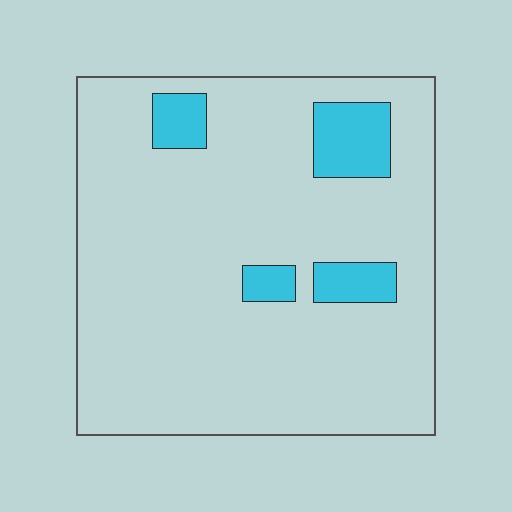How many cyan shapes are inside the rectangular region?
4.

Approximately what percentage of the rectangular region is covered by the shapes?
Approximately 10%.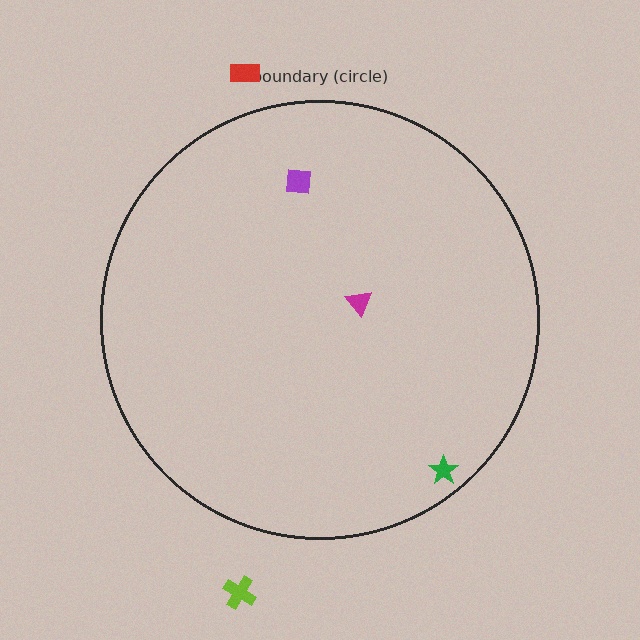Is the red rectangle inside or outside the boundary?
Outside.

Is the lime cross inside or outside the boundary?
Outside.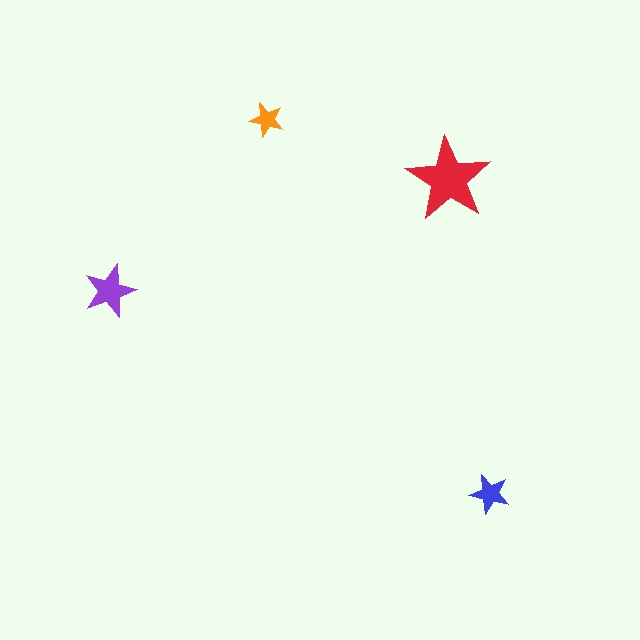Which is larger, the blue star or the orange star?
The blue one.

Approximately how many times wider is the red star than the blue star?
About 2 times wider.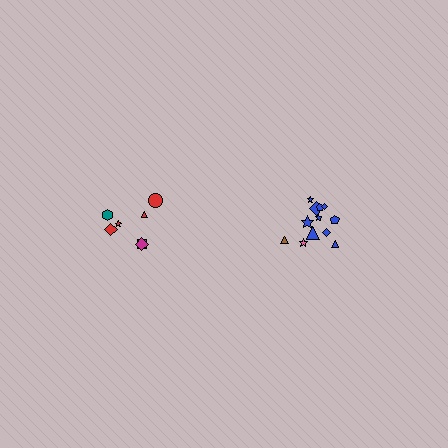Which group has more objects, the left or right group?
The right group.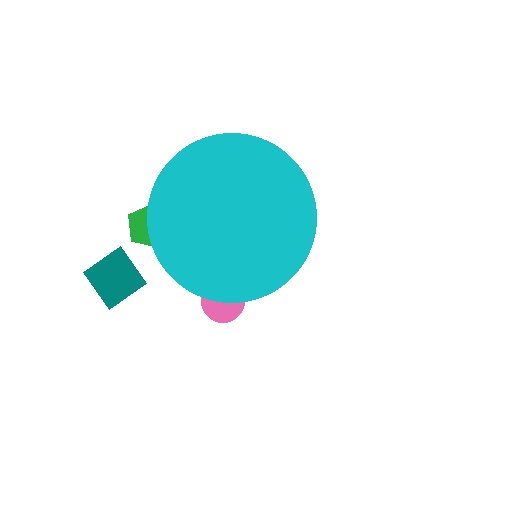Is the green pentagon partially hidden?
Yes, the green pentagon is partially hidden behind the cyan circle.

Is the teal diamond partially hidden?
No, the teal diamond is fully visible.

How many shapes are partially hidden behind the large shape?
2 shapes are partially hidden.